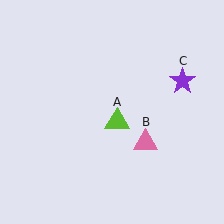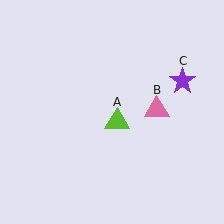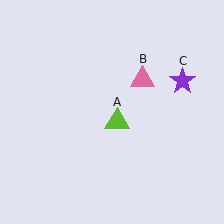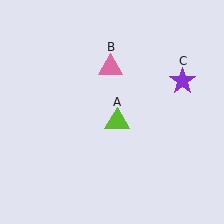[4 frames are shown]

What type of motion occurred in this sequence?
The pink triangle (object B) rotated counterclockwise around the center of the scene.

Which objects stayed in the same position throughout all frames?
Lime triangle (object A) and purple star (object C) remained stationary.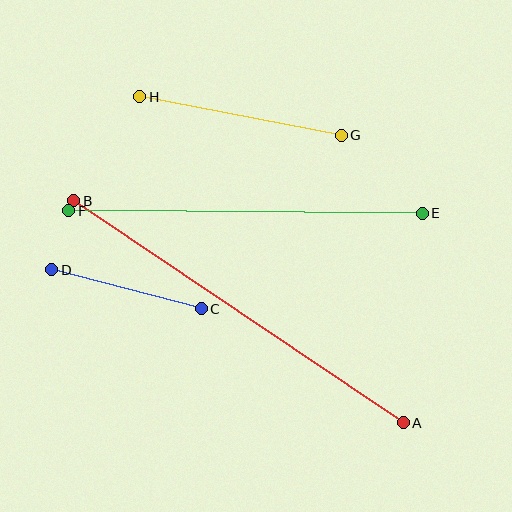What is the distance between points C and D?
The distance is approximately 154 pixels.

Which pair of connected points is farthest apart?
Points A and B are farthest apart.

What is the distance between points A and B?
The distance is approximately 397 pixels.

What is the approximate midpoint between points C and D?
The midpoint is at approximately (127, 289) pixels.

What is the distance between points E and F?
The distance is approximately 353 pixels.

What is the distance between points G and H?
The distance is approximately 205 pixels.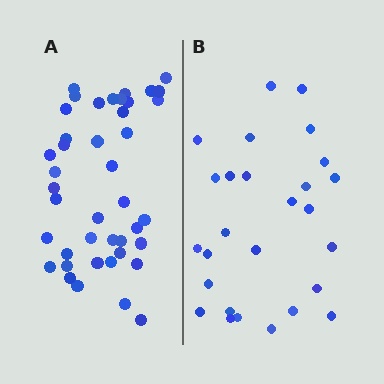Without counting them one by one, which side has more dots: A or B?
Region A (the left region) has more dots.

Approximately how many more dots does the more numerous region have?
Region A has approximately 15 more dots than region B.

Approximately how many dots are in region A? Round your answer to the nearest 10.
About 40 dots. (The exact count is 42, which rounds to 40.)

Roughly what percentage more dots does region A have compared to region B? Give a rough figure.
About 55% more.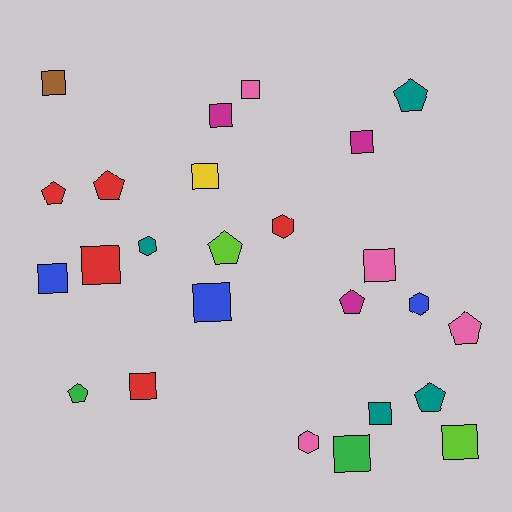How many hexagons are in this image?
There are 4 hexagons.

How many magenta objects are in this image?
There are 3 magenta objects.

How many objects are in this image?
There are 25 objects.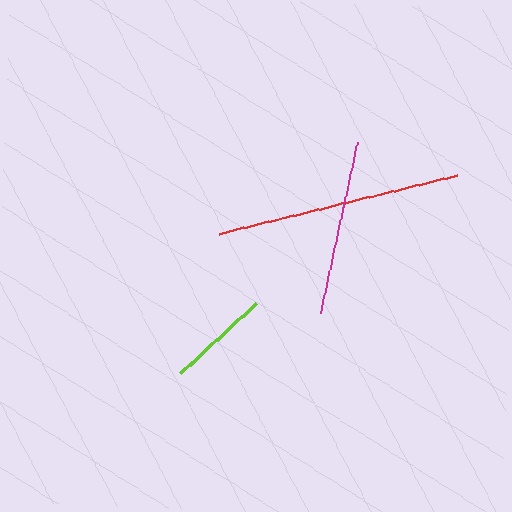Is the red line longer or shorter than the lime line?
The red line is longer than the lime line.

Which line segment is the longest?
The red line is the longest at approximately 246 pixels.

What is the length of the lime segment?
The lime segment is approximately 104 pixels long.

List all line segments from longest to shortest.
From longest to shortest: red, magenta, lime.